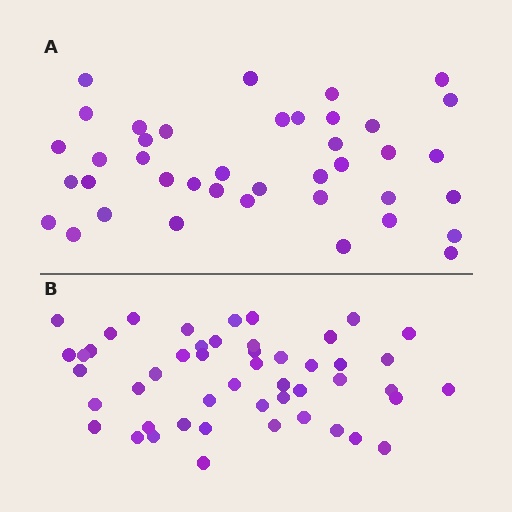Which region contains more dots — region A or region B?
Region B (the bottom region) has more dots.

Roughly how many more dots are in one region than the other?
Region B has roughly 8 or so more dots than region A.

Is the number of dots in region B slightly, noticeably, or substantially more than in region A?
Region B has only slightly more — the two regions are fairly close. The ratio is roughly 1.2 to 1.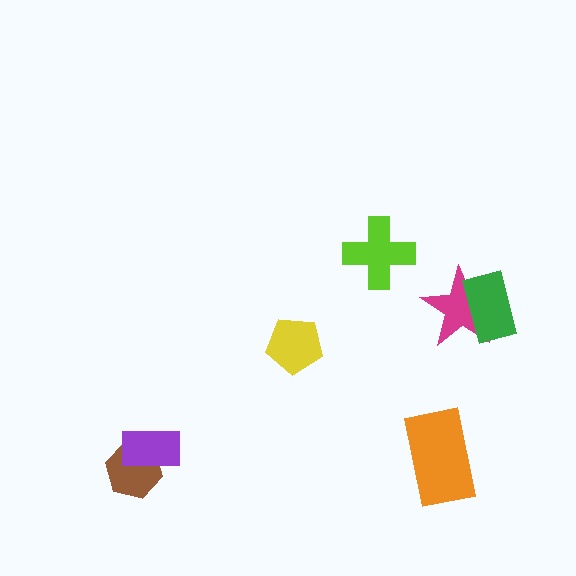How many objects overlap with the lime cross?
0 objects overlap with the lime cross.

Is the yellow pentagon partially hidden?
No, no other shape covers it.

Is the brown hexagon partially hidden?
Yes, it is partially covered by another shape.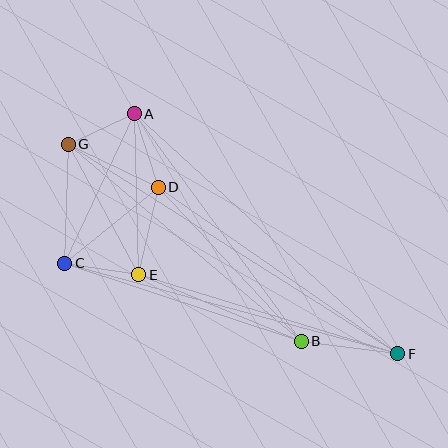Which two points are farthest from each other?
Points F and G are farthest from each other.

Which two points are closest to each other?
Points A and G are closest to each other.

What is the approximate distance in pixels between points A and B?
The distance between A and B is approximately 282 pixels.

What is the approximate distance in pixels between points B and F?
The distance between B and F is approximately 97 pixels.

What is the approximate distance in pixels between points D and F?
The distance between D and F is approximately 292 pixels.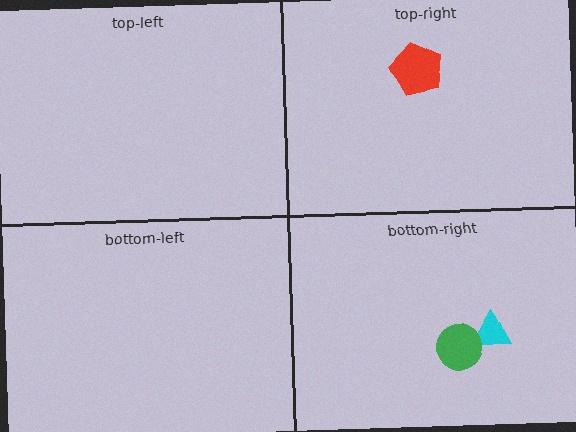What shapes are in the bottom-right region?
The cyan triangle, the green circle.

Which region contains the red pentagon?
The top-right region.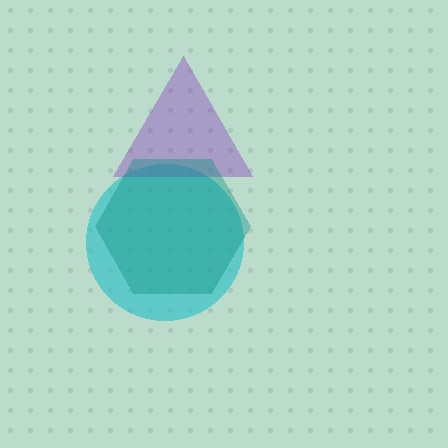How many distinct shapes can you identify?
There are 3 distinct shapes: a cyan circle, a purple triangle, a teal hexagon.